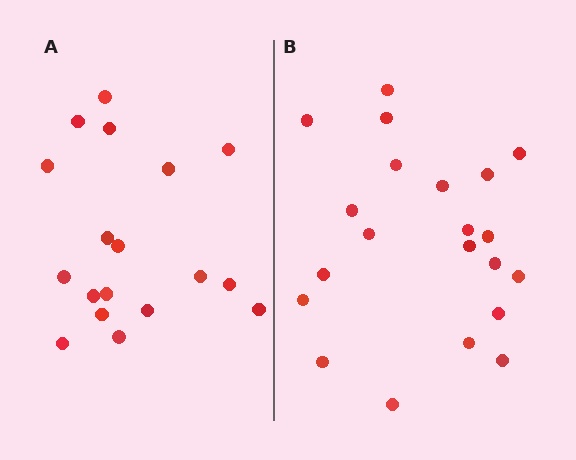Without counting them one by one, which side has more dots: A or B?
Region B (the right region) has more dots.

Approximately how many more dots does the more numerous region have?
Region B has just a few more — roughly 2 or 3 more dots than region A.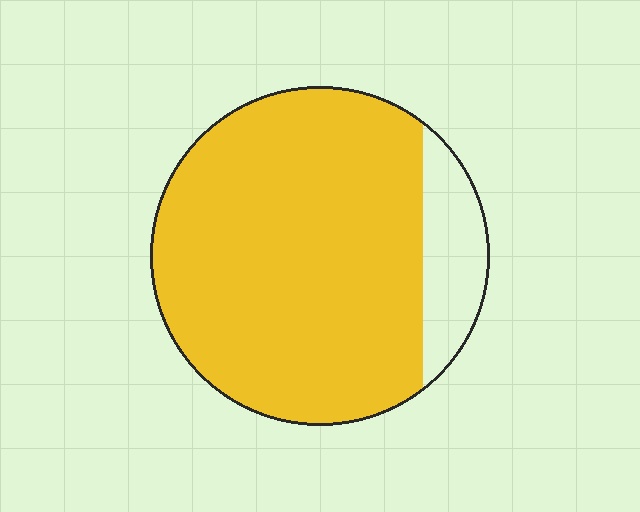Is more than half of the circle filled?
Yes.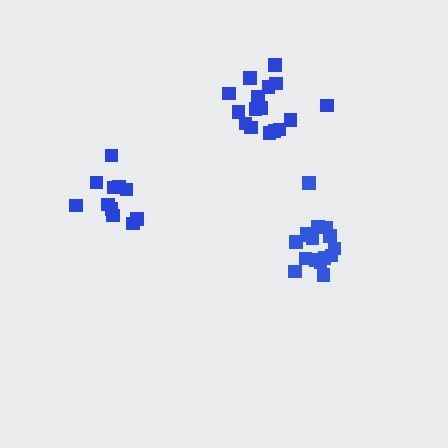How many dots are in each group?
Group 1: 11 dots, Group 2: 16 dots, Group 3: 16 dots (43 total).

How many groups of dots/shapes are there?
There are 3 groups.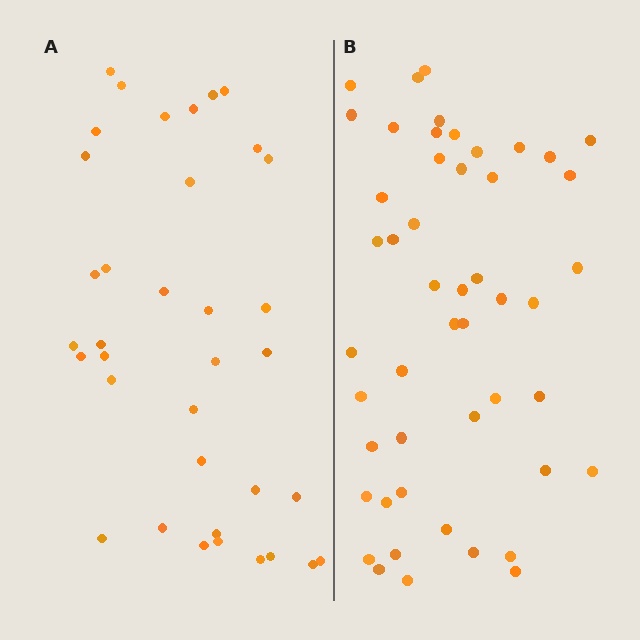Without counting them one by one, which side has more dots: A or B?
Region B (the right region) has more dots.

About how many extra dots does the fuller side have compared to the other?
Region B has approximately 15 more dots than region A.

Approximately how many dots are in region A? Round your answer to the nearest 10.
About 40 dots. (The exact count is 36, which rounds to 40.)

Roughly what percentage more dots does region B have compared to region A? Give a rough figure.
About 35% more.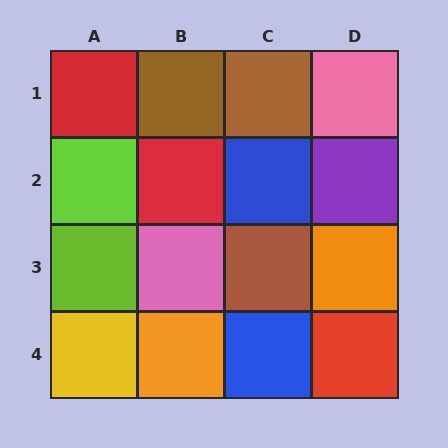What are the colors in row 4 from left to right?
Yellow, orange, blue, red.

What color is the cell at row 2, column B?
Red.